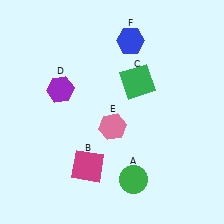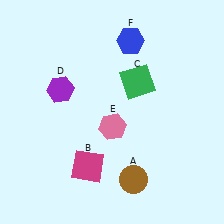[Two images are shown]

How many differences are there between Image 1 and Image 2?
There is 1 difference between the two images.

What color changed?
The circle (A) changed from green in Image 1 to brown in Image 2.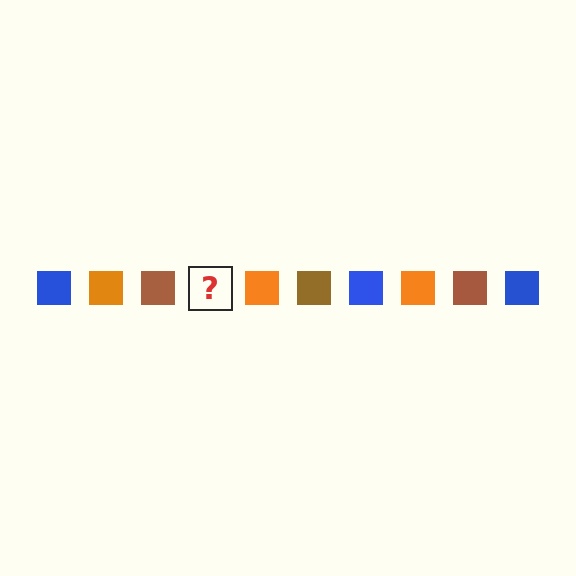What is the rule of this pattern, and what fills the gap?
The rule is that the pattern cycles through blue, orange, brown squares. The gap should be filled with a blue square.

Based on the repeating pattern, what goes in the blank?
The blank should be a blue square.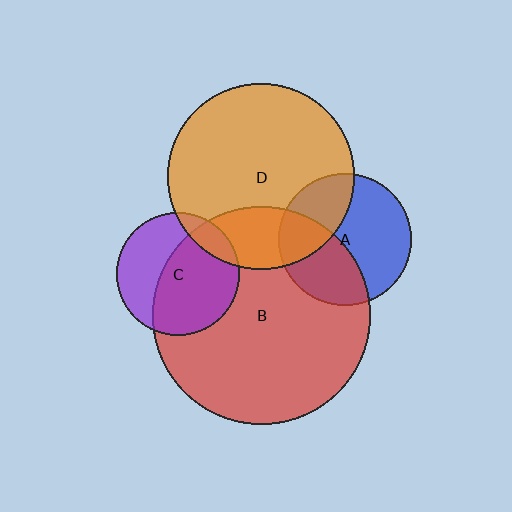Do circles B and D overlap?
Yes.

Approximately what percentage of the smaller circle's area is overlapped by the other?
Approximately 25%.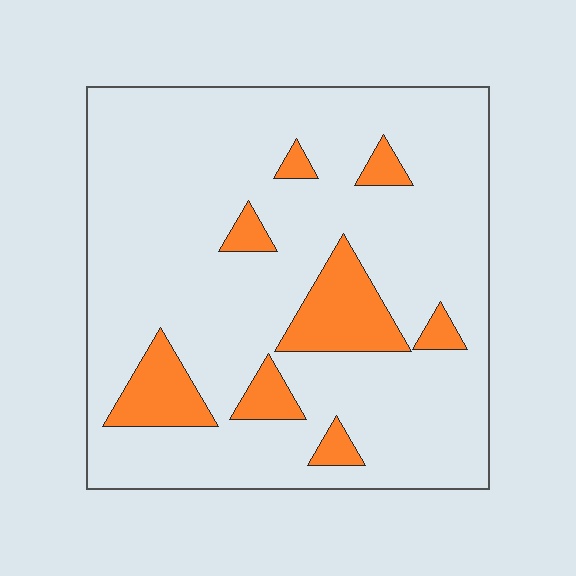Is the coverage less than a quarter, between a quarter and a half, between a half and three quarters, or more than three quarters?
Less than a quarter.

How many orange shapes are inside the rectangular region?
8.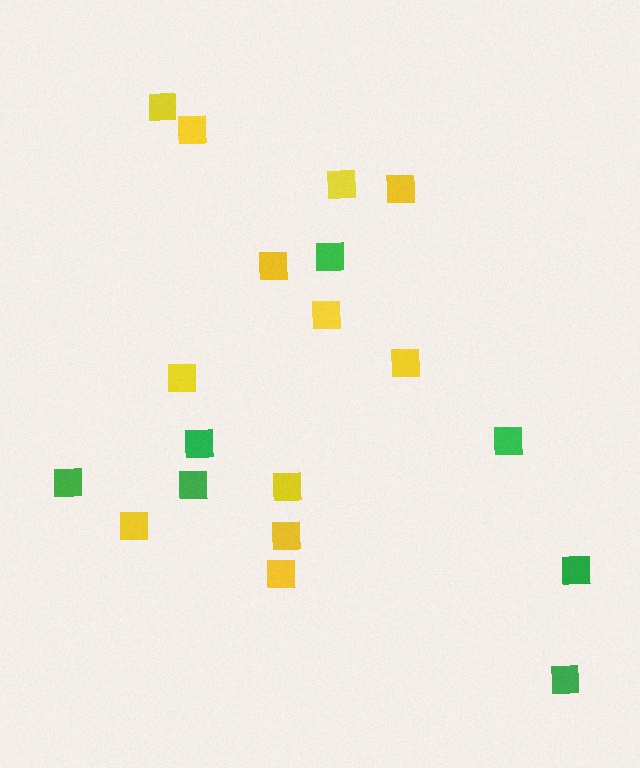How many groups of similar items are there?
There are 2 groups: one group of green squares (7) and one group of yellow squares (12).